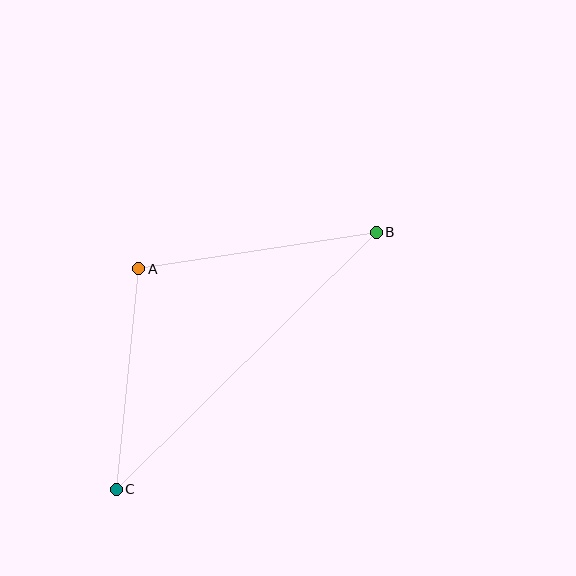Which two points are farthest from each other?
Points B and C are farthest from each other.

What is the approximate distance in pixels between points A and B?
The distance between A and B is approximately 240 pixels.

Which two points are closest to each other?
Points A and C are closest to each other.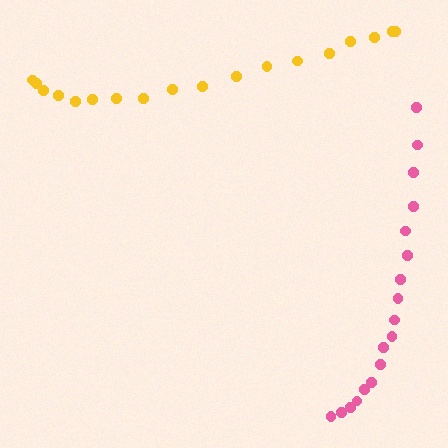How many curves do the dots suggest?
There are 2 distinct paths.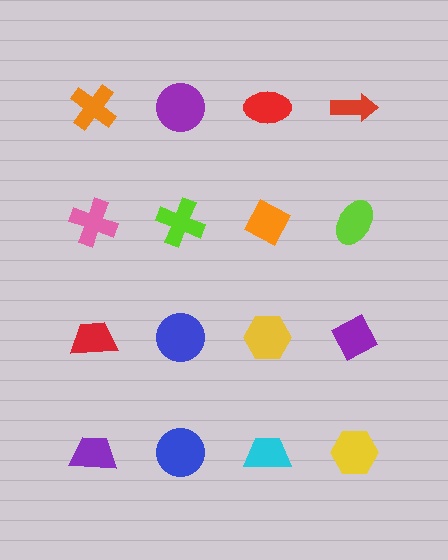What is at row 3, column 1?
A red trapezoid.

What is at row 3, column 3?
A yellow hexagon.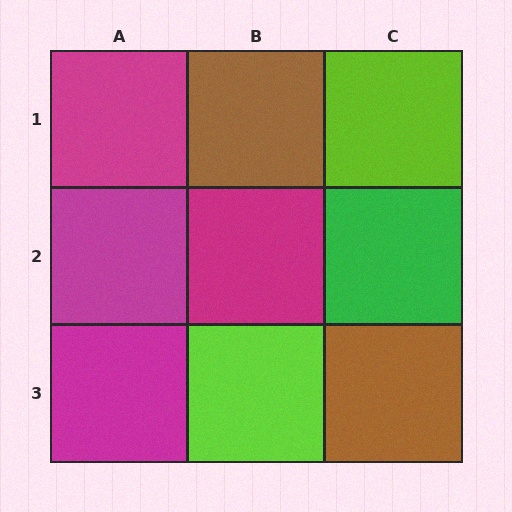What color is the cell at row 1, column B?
Brown.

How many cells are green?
1 cell is green.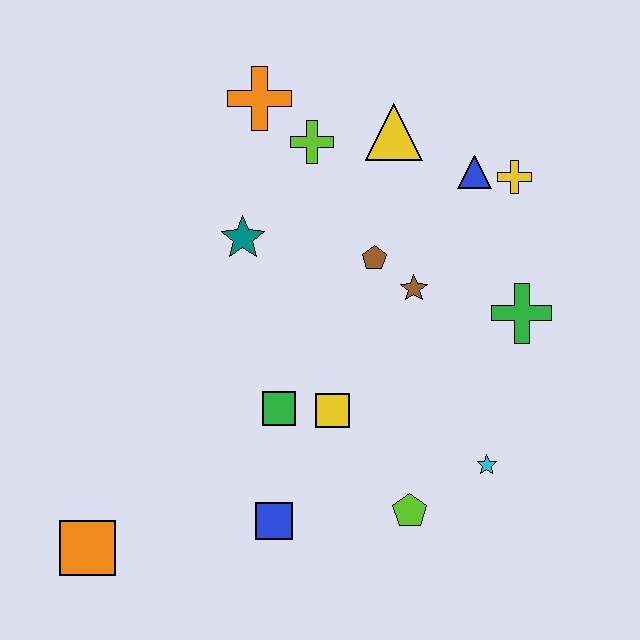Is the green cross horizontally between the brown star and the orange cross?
No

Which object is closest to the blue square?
The green square is closest to the blue square.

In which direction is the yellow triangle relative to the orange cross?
The yellow triangle is to the right of the orange cross.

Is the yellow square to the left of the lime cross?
No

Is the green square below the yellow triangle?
Yes